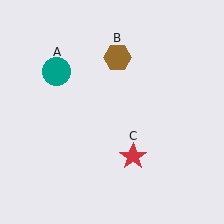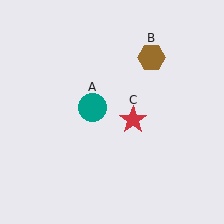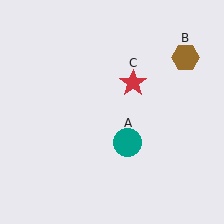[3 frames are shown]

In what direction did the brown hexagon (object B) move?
The brown hexagon (object B) moved right.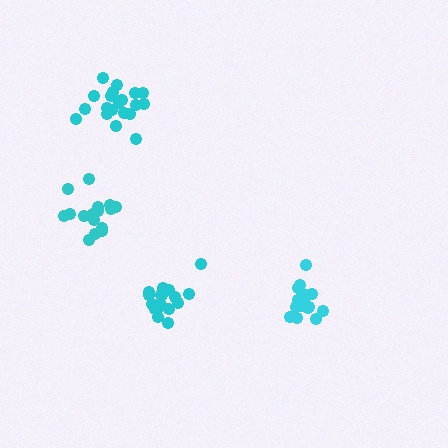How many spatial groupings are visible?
There are 4 spatial groupings.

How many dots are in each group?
Group 1: 16 dots, Group 2: 16 dots, Group 3: 20 dots, Group 4: 15 dots (67 total).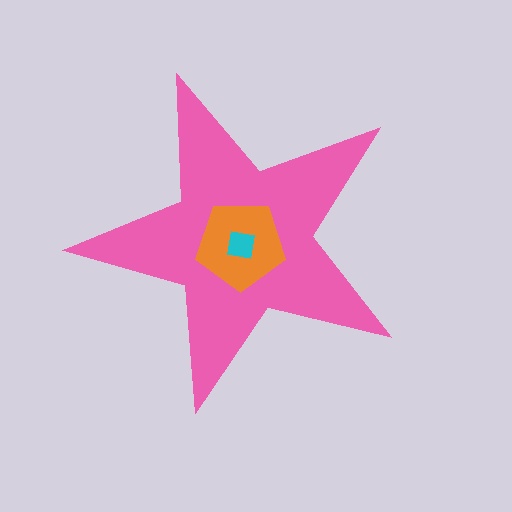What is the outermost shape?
The pink star.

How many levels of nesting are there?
3.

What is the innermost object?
The cyan square.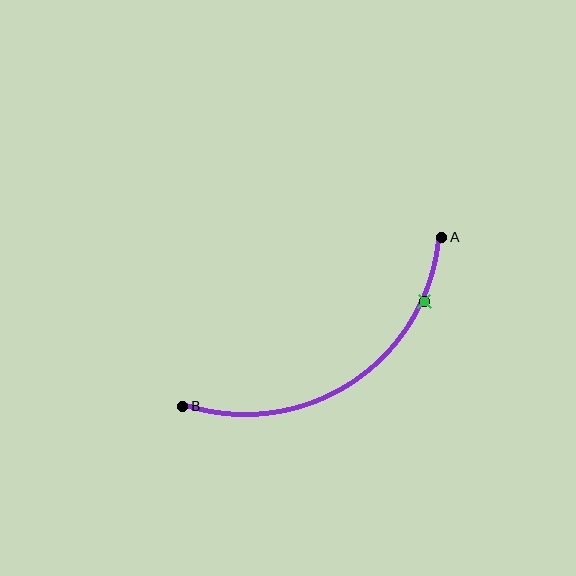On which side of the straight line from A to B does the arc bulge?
The arc bulges below the straight line connecting A and B.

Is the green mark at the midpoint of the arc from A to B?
No. The green mark lies on the arc but is closer to endpoint A. The arc midpoint would be at the point on the curve equidistant along the arc from both A and B.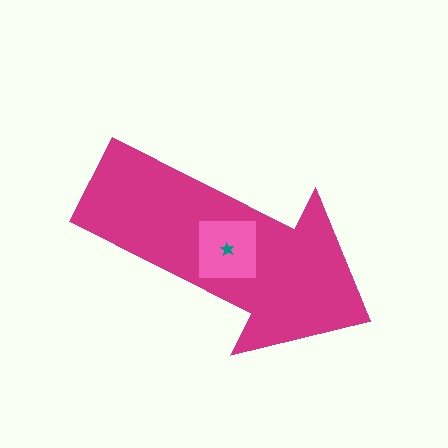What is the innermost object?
The teal star.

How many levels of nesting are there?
3.